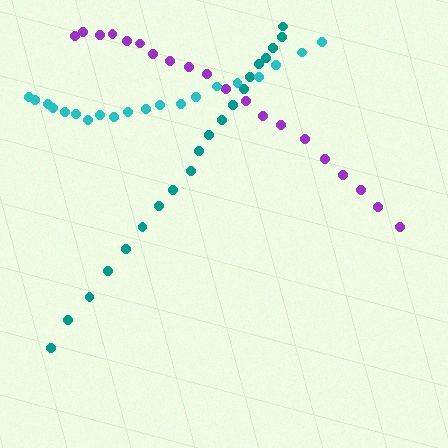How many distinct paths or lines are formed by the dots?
There are 3 distinct paths.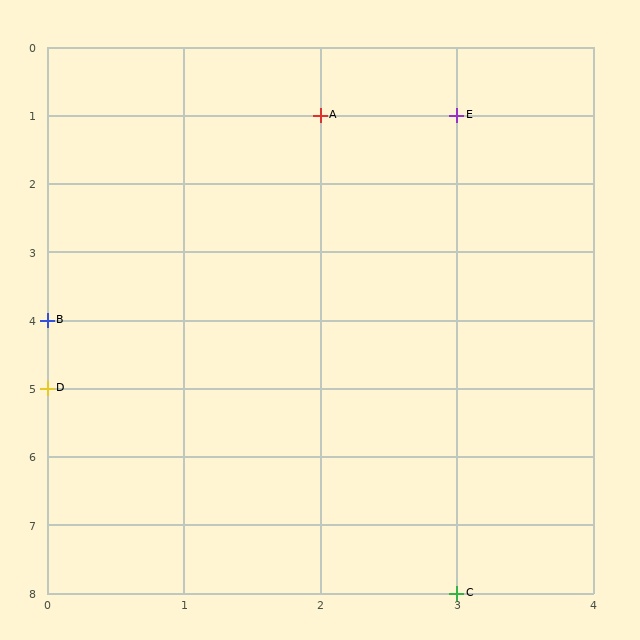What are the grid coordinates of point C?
Point C is at grid coordinates (3, 8).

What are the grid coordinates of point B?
Point B is at grid coordinates (0, 4).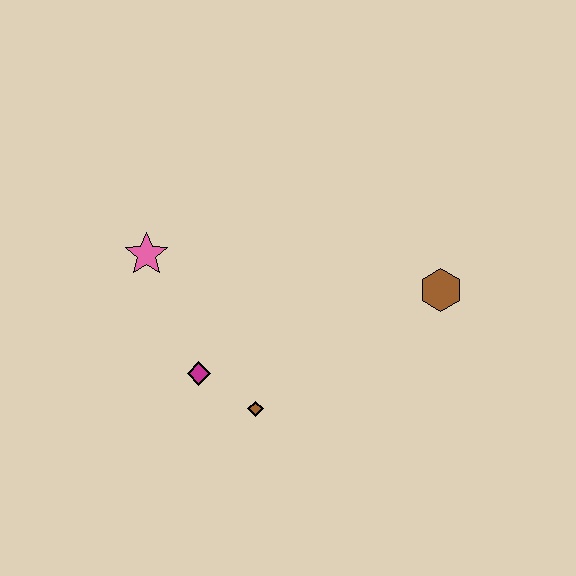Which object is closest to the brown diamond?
The magenta diamond is closest to the brown diamond.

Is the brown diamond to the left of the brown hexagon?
Yes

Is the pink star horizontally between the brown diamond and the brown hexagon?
No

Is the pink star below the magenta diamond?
No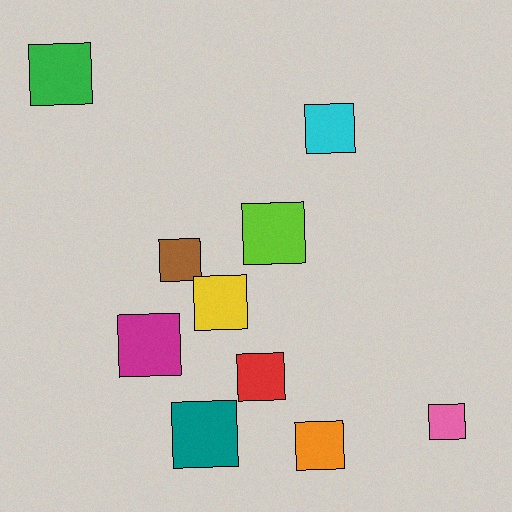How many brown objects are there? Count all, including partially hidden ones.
There is 1 brown object.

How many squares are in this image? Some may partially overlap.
There are 10 squares.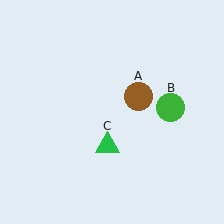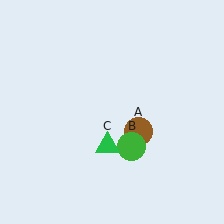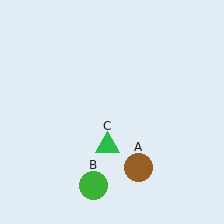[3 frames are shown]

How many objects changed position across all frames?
2 objects changed position: brown circle (object A), green circle (object B).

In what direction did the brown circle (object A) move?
The brown circle (object A) moved down.